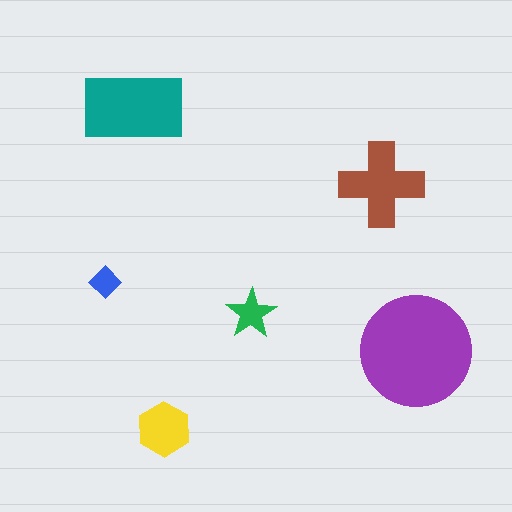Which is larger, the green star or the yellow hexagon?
The yellow hexagon.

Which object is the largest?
The purple circle.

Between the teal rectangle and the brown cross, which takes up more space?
The teal rectangle.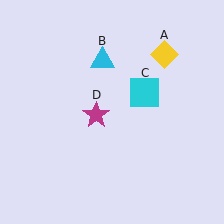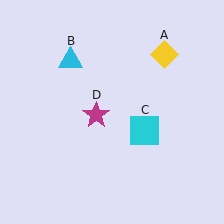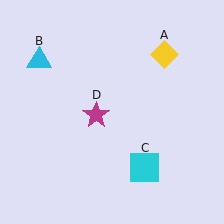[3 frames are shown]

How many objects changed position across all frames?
2 objects changed position: cyan triangle (object B), cyan square (object C).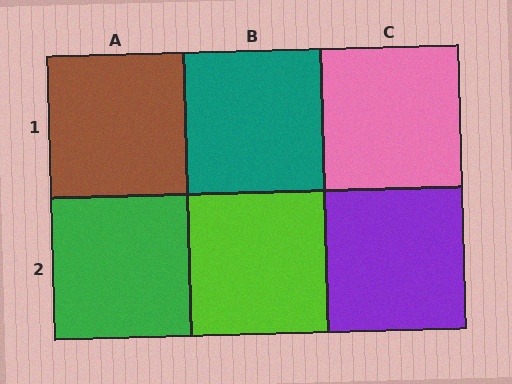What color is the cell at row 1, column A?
Brown.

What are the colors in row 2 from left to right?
Green, lime, purple.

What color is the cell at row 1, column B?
Teal.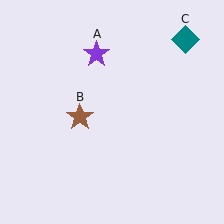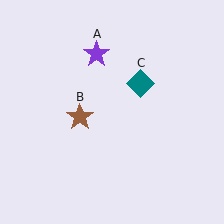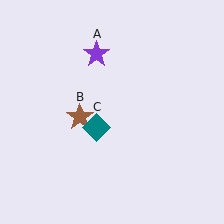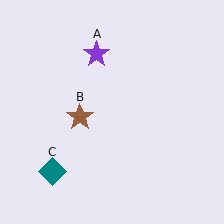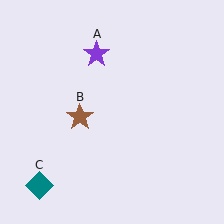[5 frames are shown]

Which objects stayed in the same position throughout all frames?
Purple star (object A) and brown star (object B) remained stationary.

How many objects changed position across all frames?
1 object changed position: teal diamond (object C).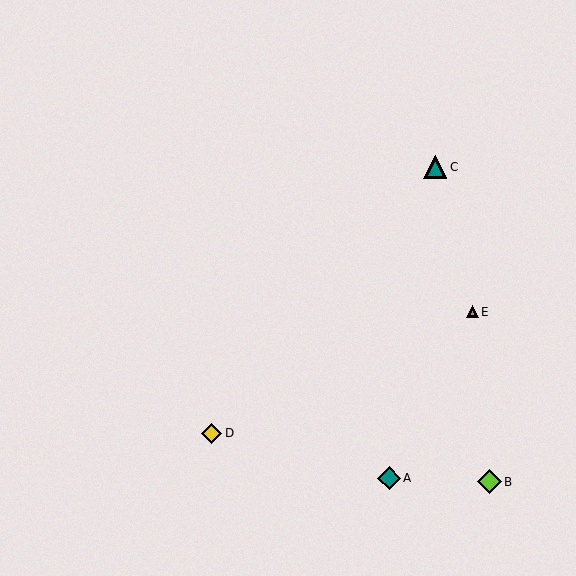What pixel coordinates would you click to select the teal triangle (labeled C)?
Click at (435, 167) to select the teal triangle C.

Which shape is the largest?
The lime diamond (labeled B) is the largest.